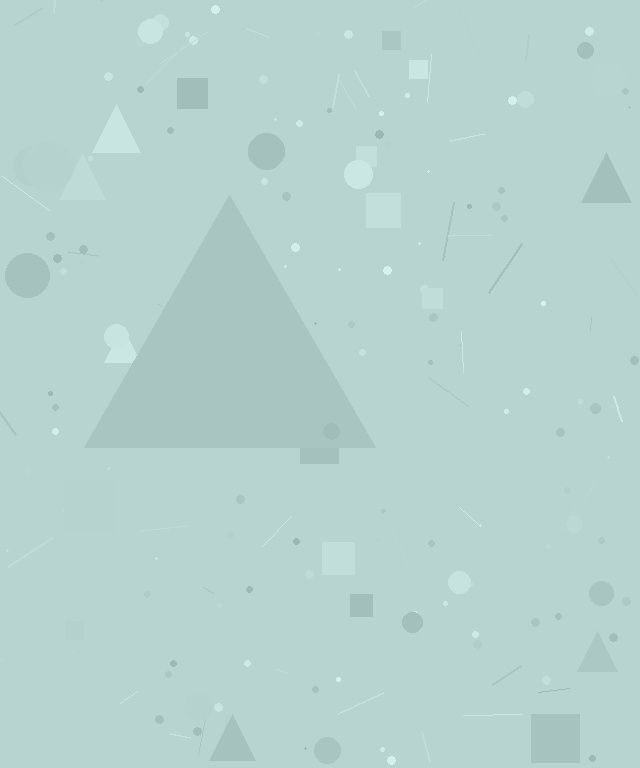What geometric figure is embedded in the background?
A triangle is embedded in the background.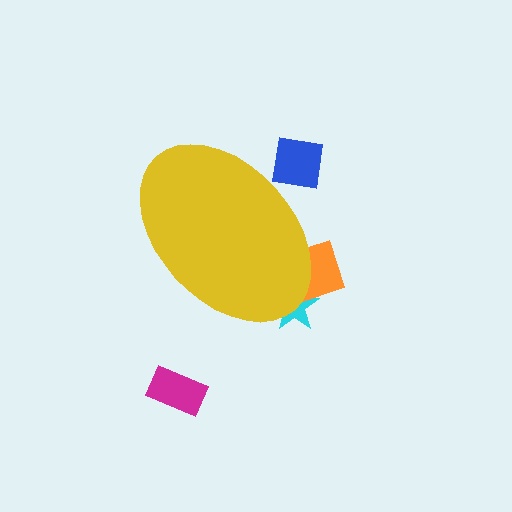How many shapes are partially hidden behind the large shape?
3 shapes are partially hidden.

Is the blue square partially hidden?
Yes, the blue square is partially hidden behind the yellow ellipse.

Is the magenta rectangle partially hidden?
No, the magenta rectangle is fully visible.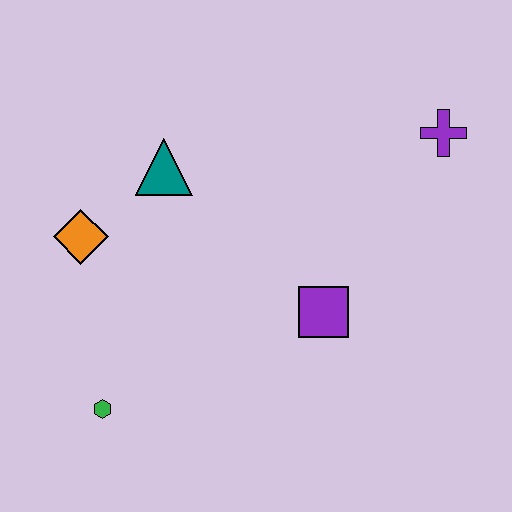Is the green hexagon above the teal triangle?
No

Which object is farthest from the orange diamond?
The purple cross is farthest from the orange diamond.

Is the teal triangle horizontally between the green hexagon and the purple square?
Yes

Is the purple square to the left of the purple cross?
Yes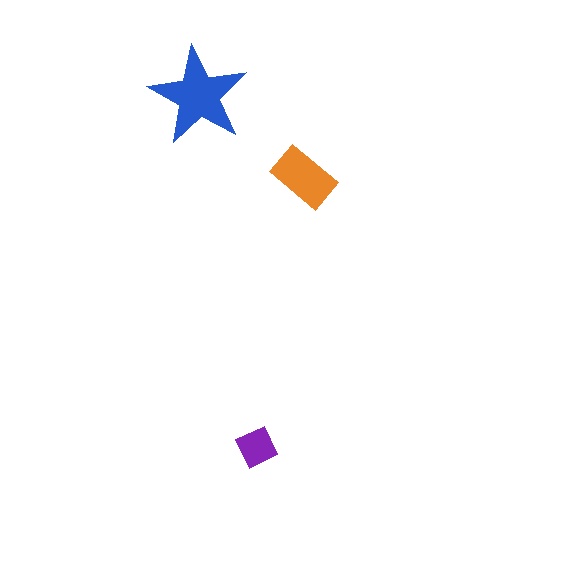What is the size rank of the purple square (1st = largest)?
3rd.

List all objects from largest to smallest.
The blue star, the orange rectangle, the purple square.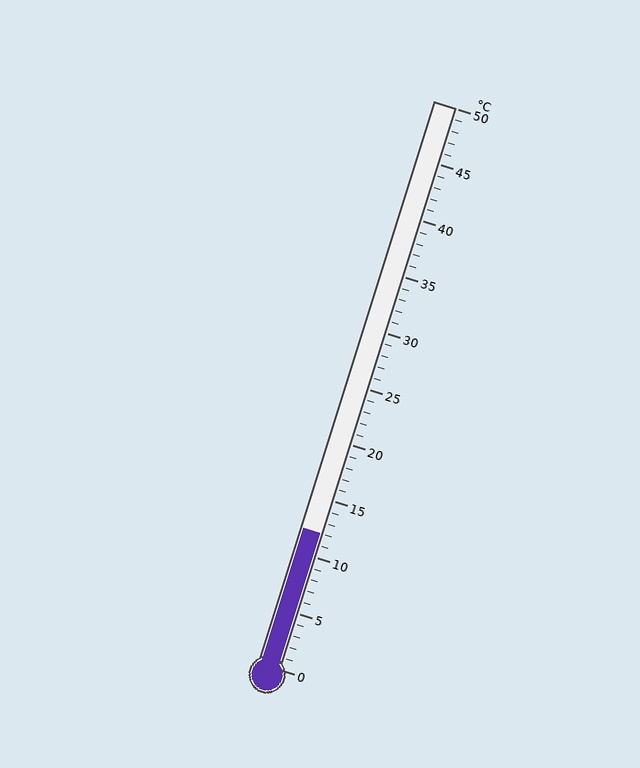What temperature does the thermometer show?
The thermometer shows approximately 12°C.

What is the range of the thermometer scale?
The thermometer scale ranges from 0°C to 50°C.